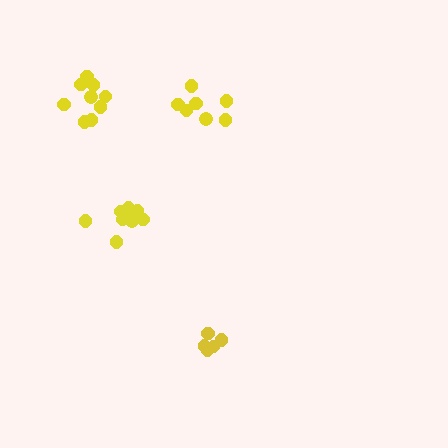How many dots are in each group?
Group 1: 7 dots, Group 2: 5 dots, Group 3: 9 dots, Group 4: 10 dots (31 total).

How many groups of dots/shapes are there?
There are 4 groups.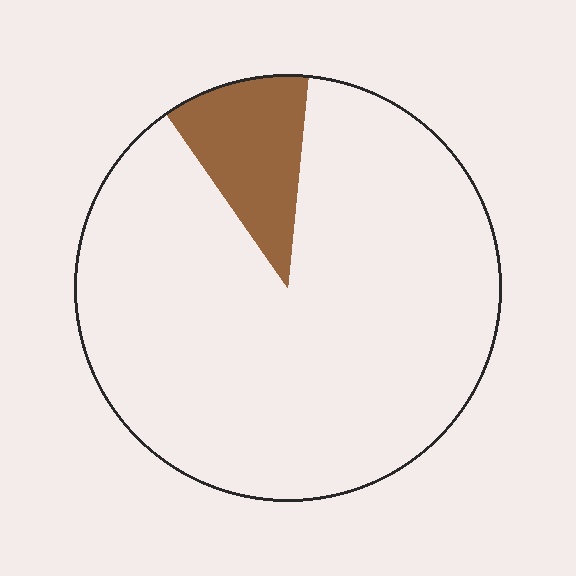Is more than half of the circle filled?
No.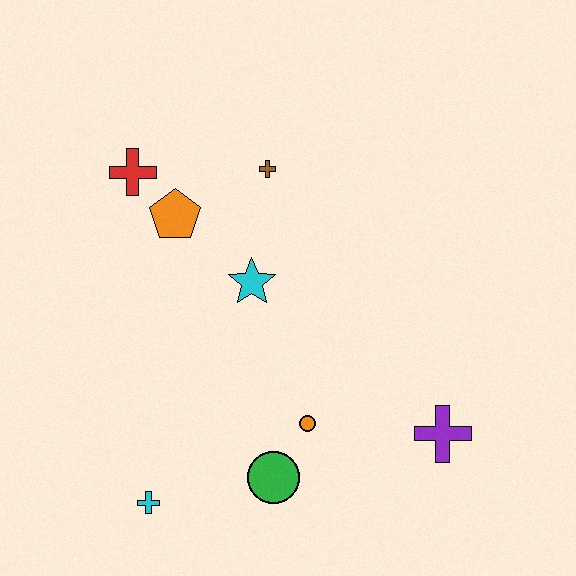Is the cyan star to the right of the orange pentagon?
Yes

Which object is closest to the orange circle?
The green circle is closest to the orange circle.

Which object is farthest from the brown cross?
The cyan cross is farthest from the brown cross.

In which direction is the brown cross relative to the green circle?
The brown cross is above the green circle.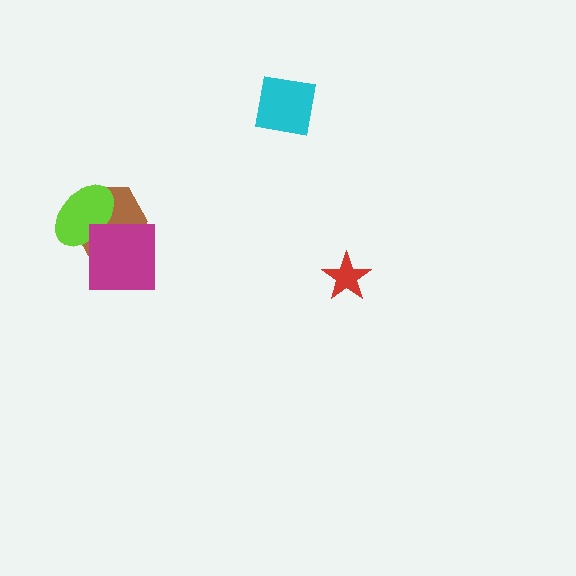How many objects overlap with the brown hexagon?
2 objects overlap with the brown hexagon.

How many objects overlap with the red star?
0 objects overlap with the red star.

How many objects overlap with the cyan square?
0 objects overlap with the cyan square.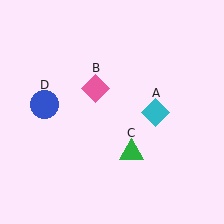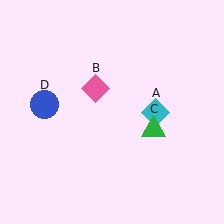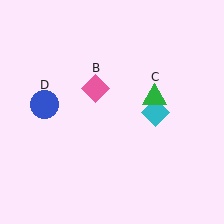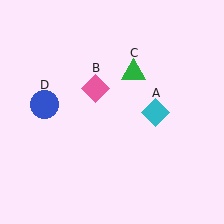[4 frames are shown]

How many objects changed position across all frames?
1 object changed position: green triangle (object C).